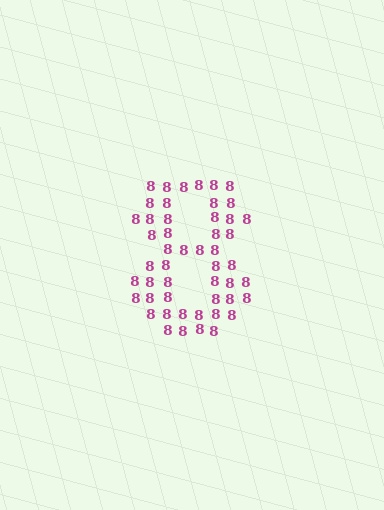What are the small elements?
The small elements are digit 8's.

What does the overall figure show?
The overall figure shows the digit 8.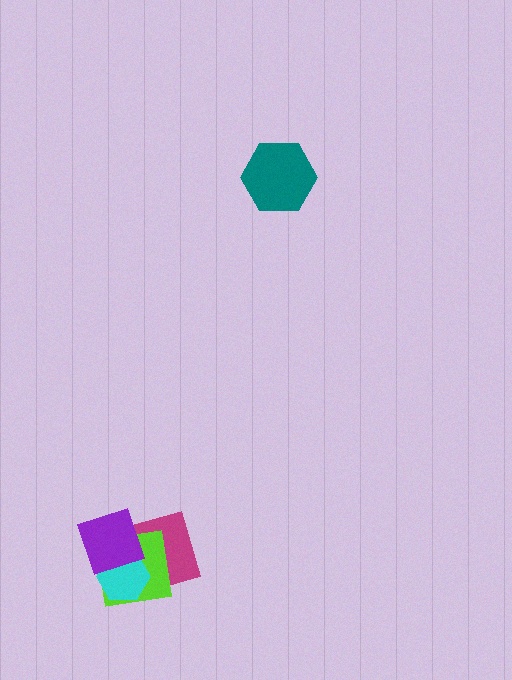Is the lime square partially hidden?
Yes, it is partially covered by another shape.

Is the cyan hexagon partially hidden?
Yes, it is partially covered by another shape.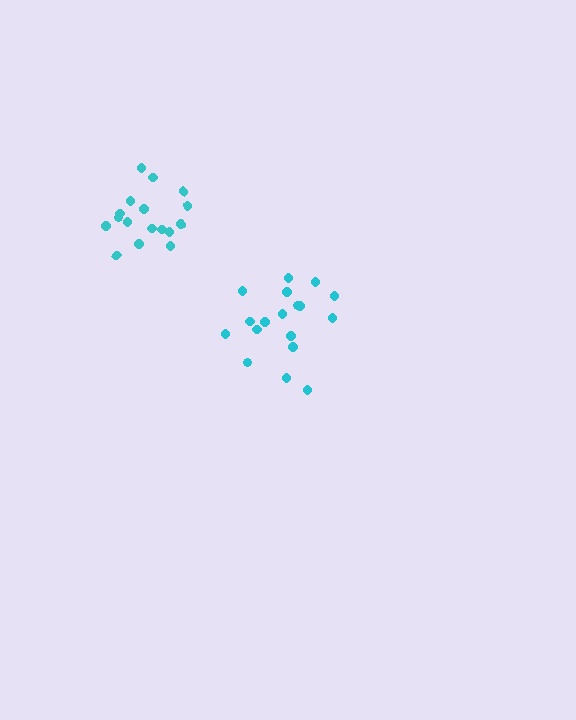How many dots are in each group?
Group 1: 18 dots, Group 2: 17 dots (35 total).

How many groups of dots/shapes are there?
There are 2 groups.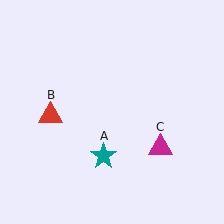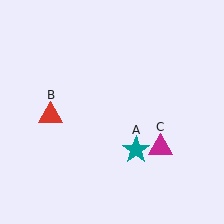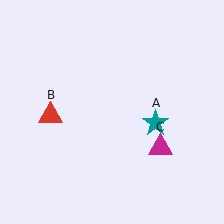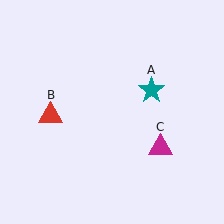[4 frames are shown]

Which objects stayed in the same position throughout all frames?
Red triangle (object B) and magenta triangle (object C) remained stationary.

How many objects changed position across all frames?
1 object changed position: teal star (object A).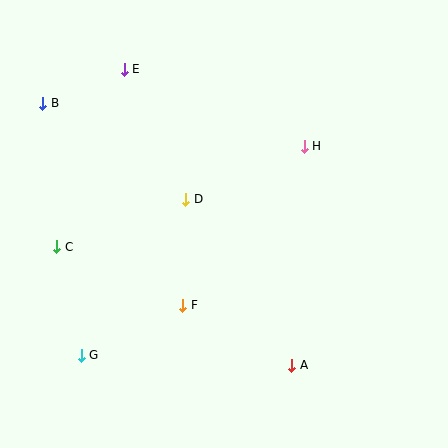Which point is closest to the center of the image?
Point D at (186, 199) is closest to the center.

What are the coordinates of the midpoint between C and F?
The midpoint between C and F is at (120, 276).